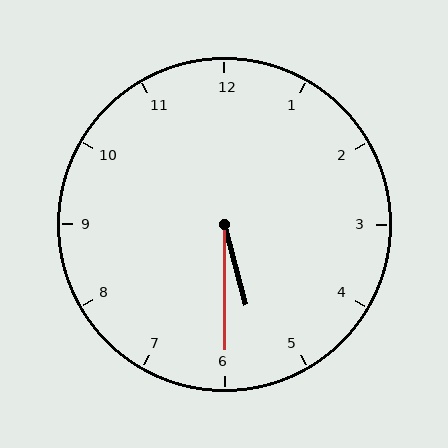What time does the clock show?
5:30.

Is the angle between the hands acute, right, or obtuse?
It is acute.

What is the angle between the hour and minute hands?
Approximately 15 degrees.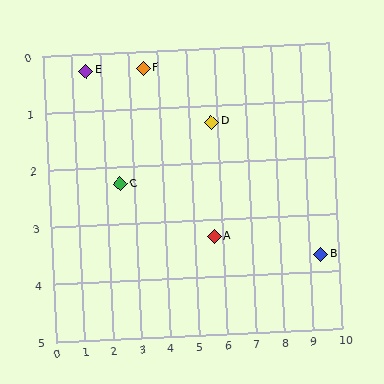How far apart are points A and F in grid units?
Points A and F are about 3.7 grid units apart.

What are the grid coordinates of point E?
Point E is at approximately (1.5, 0.3).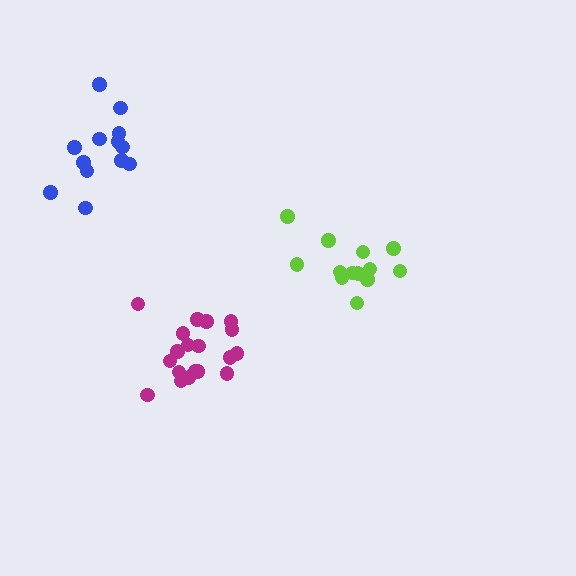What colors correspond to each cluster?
The clusters are colored: lime, blue, magenta.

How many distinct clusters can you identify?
There are 3 distinct clusters.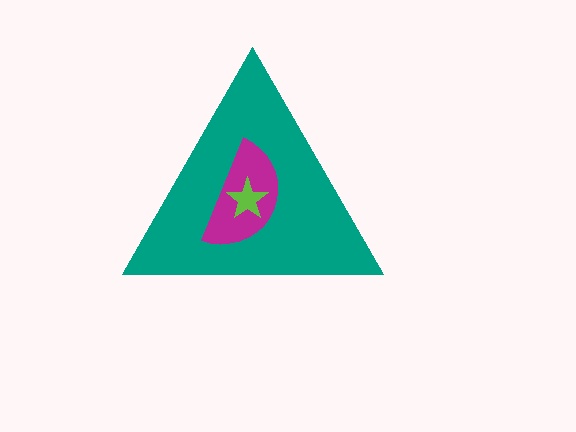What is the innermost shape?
The lime star.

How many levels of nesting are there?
3.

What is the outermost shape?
The teal triangle.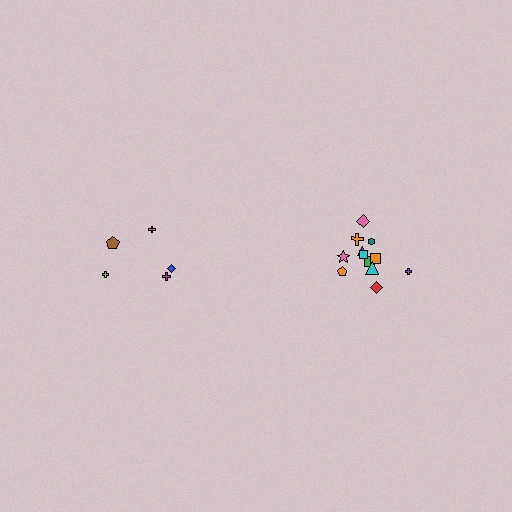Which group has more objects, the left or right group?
The right group.